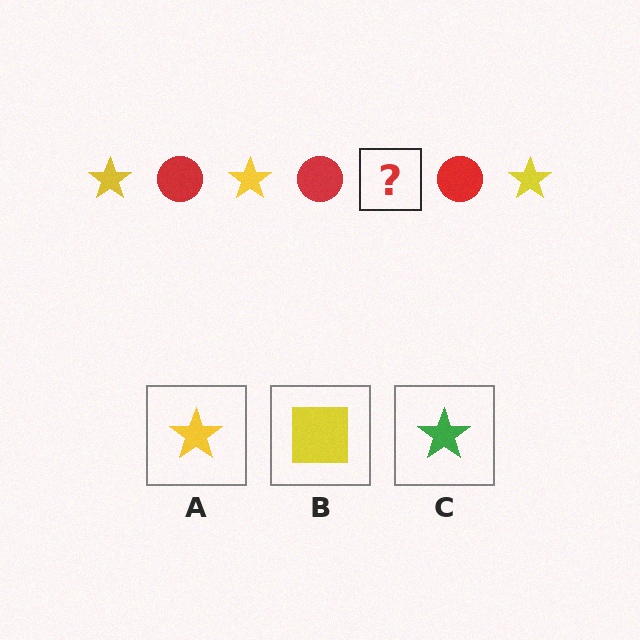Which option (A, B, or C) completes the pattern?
A.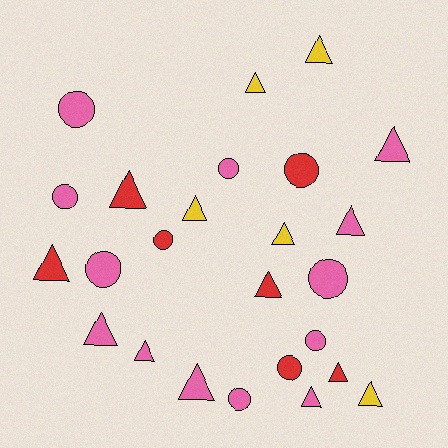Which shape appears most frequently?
Triangle, with 15 objects.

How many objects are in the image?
There are 25 objects.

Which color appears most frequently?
Pink, with 13 objects.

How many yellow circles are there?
There are no yellow circles.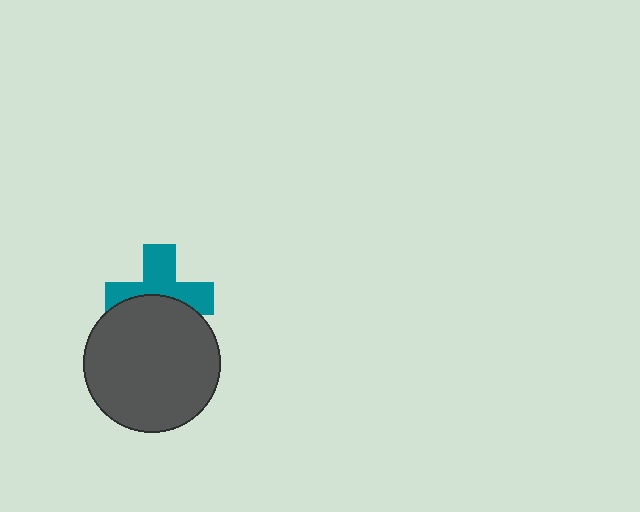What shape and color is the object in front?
The object in front is a dark gray circle.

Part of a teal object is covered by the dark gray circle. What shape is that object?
It is a cross.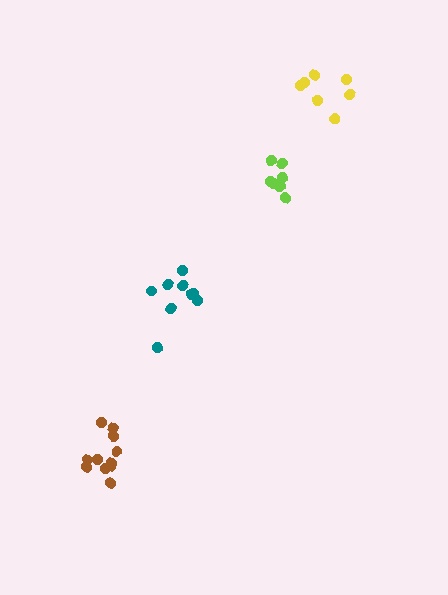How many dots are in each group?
Group 1: 7 dots, Group 2: 7 dots, Group 3: 9 dots, Group 4: 11 dots (34 total).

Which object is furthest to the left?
The brown cluster is leftmost.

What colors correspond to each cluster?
The clusters are colored: yellow, lime, teal, brown.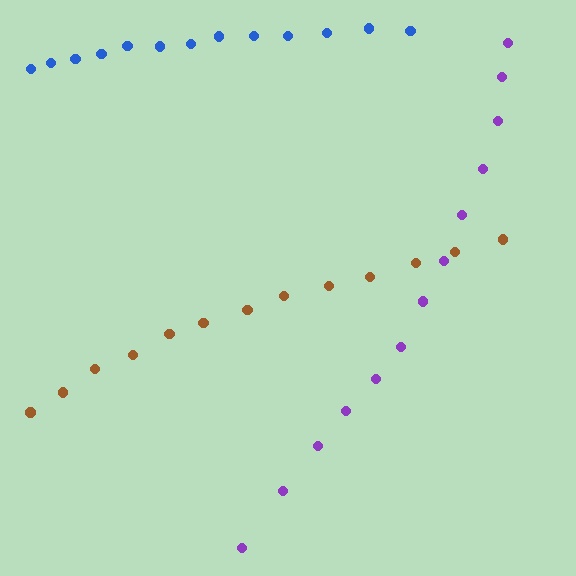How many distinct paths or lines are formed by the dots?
There are 3 distinct paths.